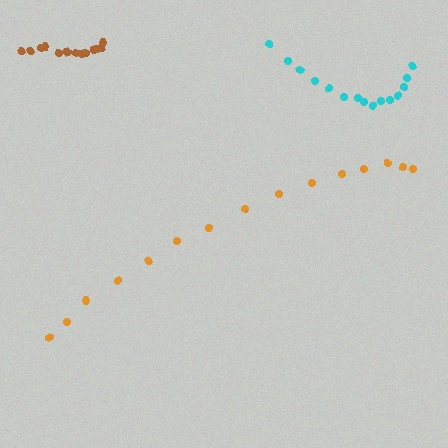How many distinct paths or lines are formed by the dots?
There are 3 distinct paths.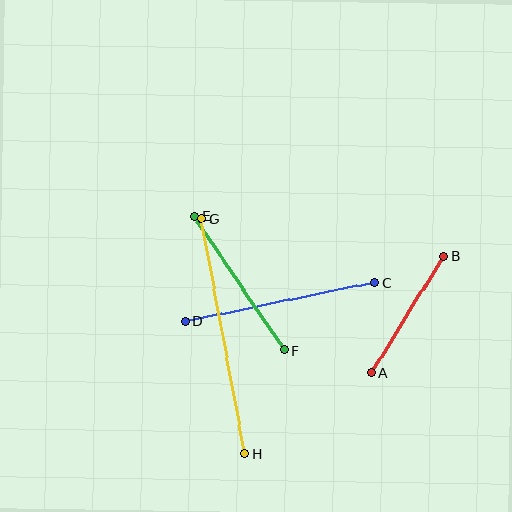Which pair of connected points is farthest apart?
Points G and H are farthest apart.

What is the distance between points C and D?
The distance is approximately 193 pixels.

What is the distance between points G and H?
The distance is approximately 239 pixels.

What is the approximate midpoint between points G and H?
The midpoint is at approximately (223, 336) pixels.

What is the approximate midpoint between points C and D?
The midpoint is at approximately (280, 302) pixels.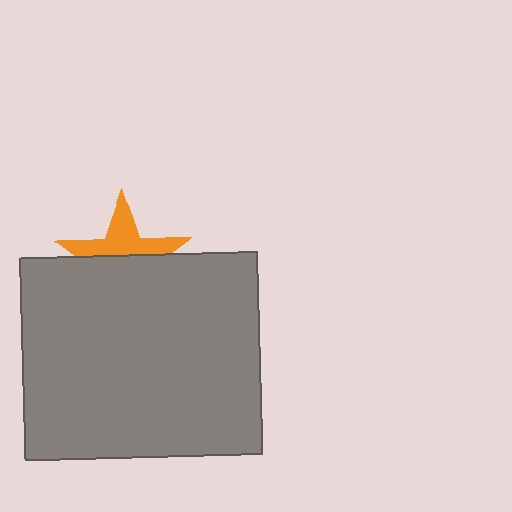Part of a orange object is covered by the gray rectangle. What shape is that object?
It is a star.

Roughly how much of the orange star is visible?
A small part of it is visible (roughly 45%).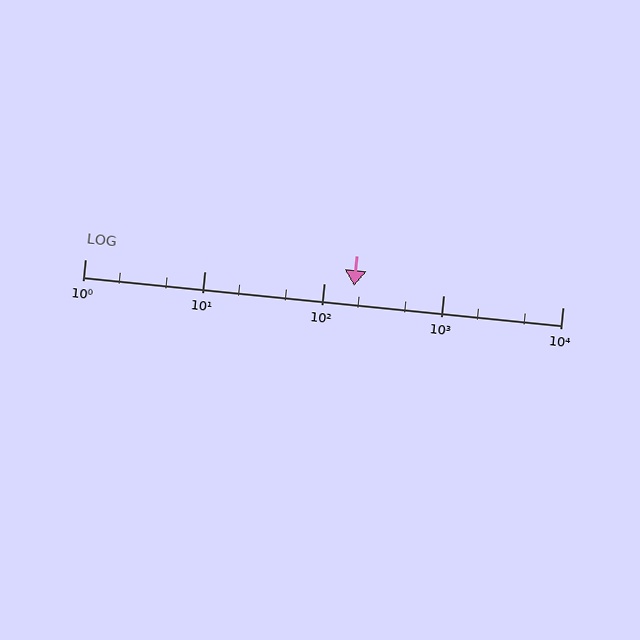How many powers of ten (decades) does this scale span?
The scale spans 4 decades, from 1 to 10000.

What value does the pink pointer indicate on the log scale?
The pointer indicates approximately 180.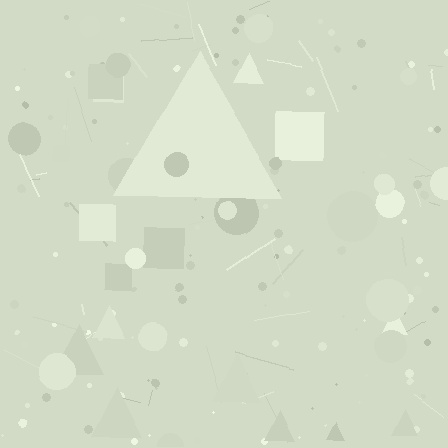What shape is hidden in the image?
A triangle is hidden in the image.